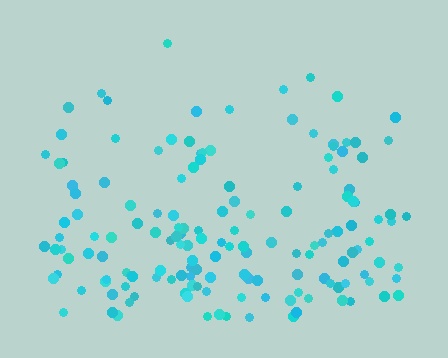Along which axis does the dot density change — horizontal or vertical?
Vertical.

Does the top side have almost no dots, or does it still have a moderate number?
Still a moderate number, just noticeably fewer than the bottom.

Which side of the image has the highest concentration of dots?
The bottom.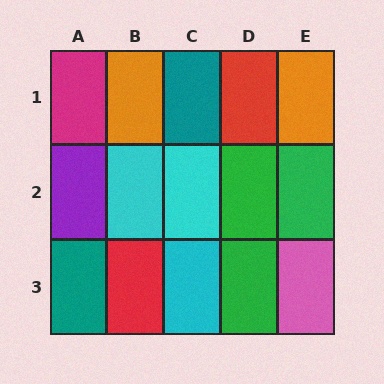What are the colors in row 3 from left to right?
Teal, red, cyan, green, pink.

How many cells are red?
2 cells are red.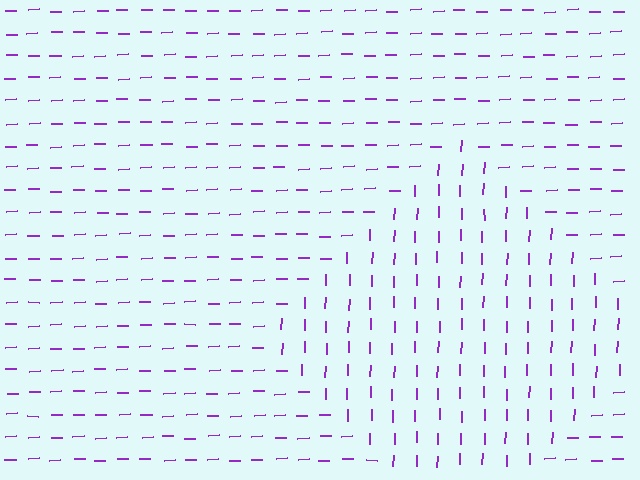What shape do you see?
I see a diamond.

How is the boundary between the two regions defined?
The boundary is defined purely by a change in line orientation (approximately 86 degrees difference). All lines are the same color and thickness.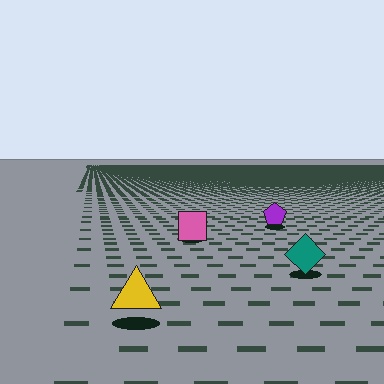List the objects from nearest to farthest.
From nearest to farthest: the yellow triangle, the teal diamond, the pink square, the purple pentagon.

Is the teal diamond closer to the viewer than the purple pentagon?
Yes. The teal diamond is closer — you can tell from the texture gradient: the ground texture is coarser near it.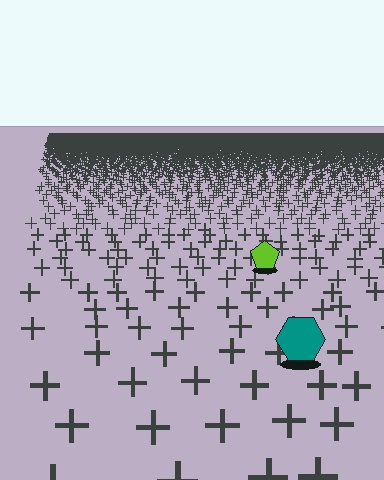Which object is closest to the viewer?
The teal hexagon is closest. The texture marks near it are larger and more spread out.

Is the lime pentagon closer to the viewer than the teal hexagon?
No. The teal hexagon is closer — you can tell from the texture gradient: the ground texture is coarser near it.